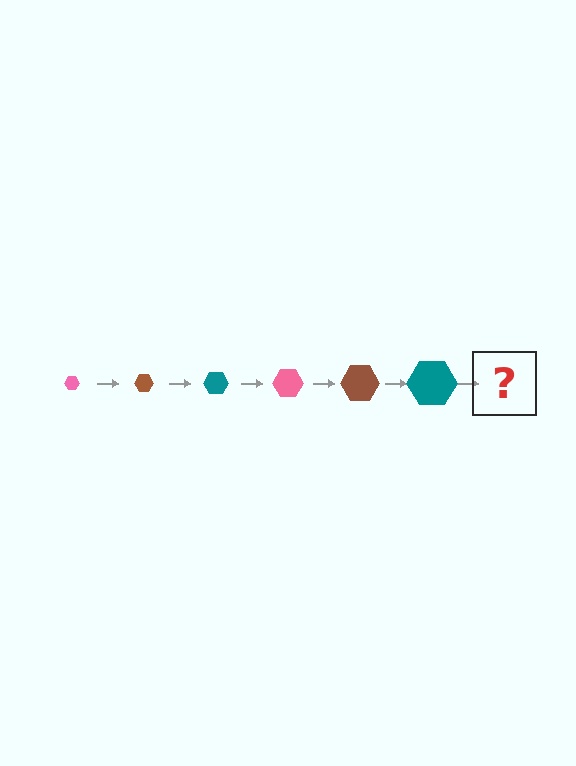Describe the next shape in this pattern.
It should be a pink hexagon, larger than the previous one.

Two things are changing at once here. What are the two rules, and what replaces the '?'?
The two rules are that the hexagon grows larger each step and the color cycles through pink, brown, and teal. The '?' should be a pink hexagon, larger than the previous one.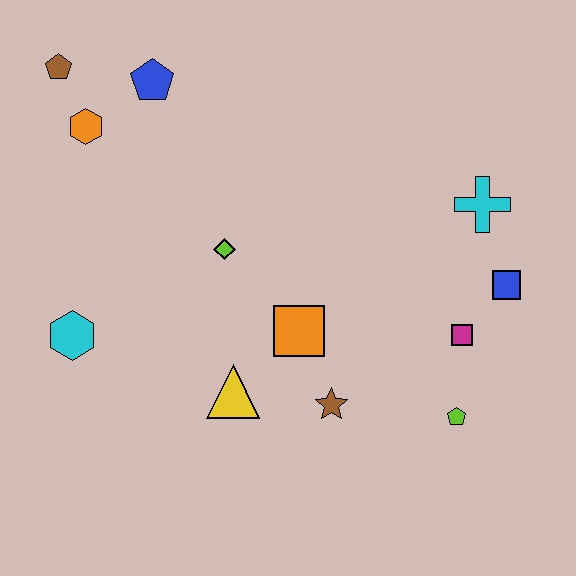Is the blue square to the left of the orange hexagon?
No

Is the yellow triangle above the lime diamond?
No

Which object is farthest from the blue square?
The brown pentagon is farthest from the blue square.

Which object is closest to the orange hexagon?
The brown pentagon is closest to the orange hexagon.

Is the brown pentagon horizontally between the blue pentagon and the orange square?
No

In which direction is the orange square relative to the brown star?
The orange square is above the brown star.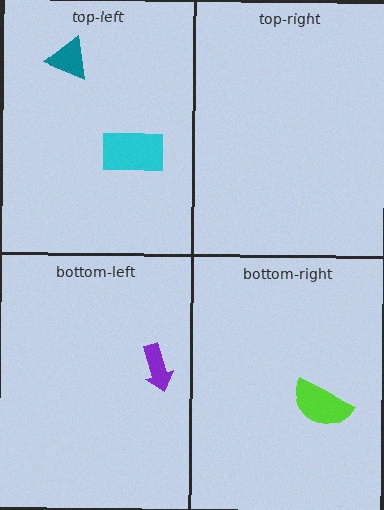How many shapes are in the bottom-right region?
1.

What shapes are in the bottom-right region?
The lime semicircle.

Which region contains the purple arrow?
The bottom-left region.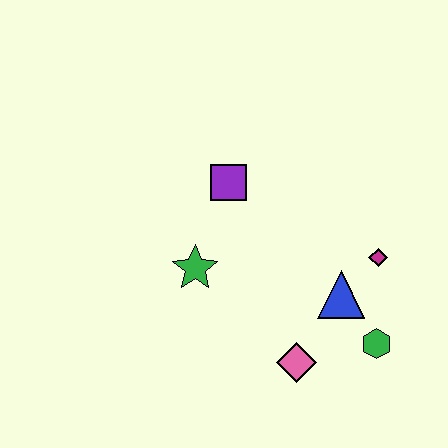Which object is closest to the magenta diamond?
The blue triangle is closest to the magenta diamond.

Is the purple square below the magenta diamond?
No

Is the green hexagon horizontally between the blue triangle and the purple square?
No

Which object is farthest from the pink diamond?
The purple square is farthest from the pink diamond.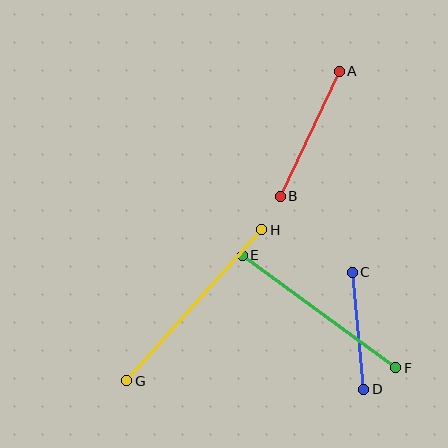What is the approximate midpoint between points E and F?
The midpoint is at approximately (319, 311) pixels.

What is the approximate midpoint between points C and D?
The midpoint is at approximately (358, 331) pixels.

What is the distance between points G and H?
The distance is approximately 202 pixels.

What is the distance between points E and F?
The distance is approximately 190 pixels.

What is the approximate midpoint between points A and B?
The midpoint is at approximately (310, 134) pixels.